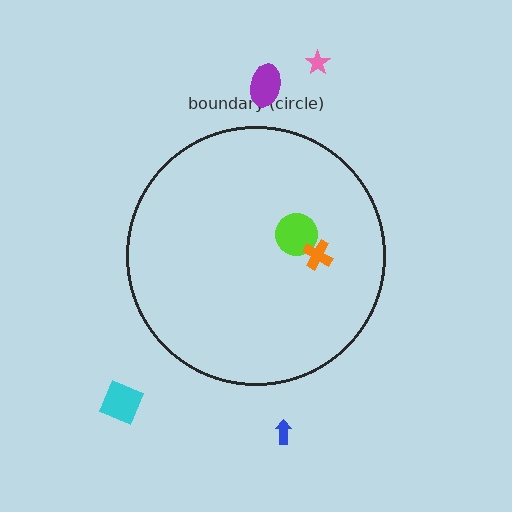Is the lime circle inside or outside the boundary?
Inside.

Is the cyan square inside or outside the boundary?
Outside.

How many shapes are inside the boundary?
2 inside, 4 outside.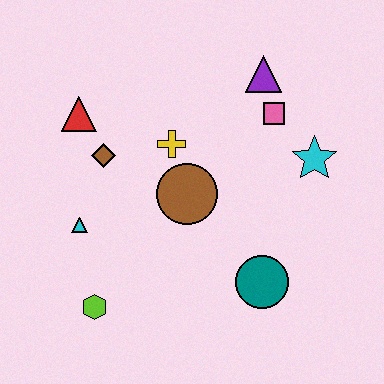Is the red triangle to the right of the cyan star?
No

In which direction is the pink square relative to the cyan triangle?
The pink square is to the right of the cyan triangle.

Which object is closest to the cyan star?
The pink square is closest to the cyan star.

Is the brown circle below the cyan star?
Yes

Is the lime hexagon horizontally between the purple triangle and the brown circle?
No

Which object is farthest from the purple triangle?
The lime hexagon is farthest from the purple triangle.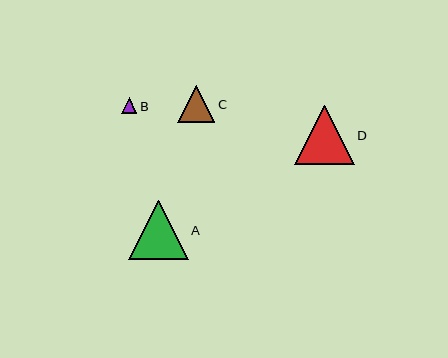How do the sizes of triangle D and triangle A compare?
Triangle D and triangle A are approximately the same size.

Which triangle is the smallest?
Triangle B is the smallest with a size of approximately 16 pixels.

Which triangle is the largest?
Triangle D is the largest with a size of approximately 60 pixels.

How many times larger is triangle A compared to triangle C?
Triangle A is approximately 1.6 times the size of triangle C.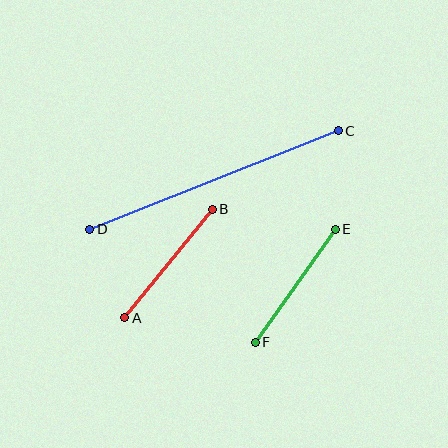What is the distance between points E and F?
The distance is approximately 139 pixels.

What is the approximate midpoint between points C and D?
The midpoint is at approximately (214, 180) pixels.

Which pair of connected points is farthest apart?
Points C and D are farthest apart.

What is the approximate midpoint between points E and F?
The midpoint is at approximately (295, 286) pixels.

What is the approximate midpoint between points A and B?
The midpoint is at approximately (168, 264) pixels.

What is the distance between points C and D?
The distance is approximately 267 pixels.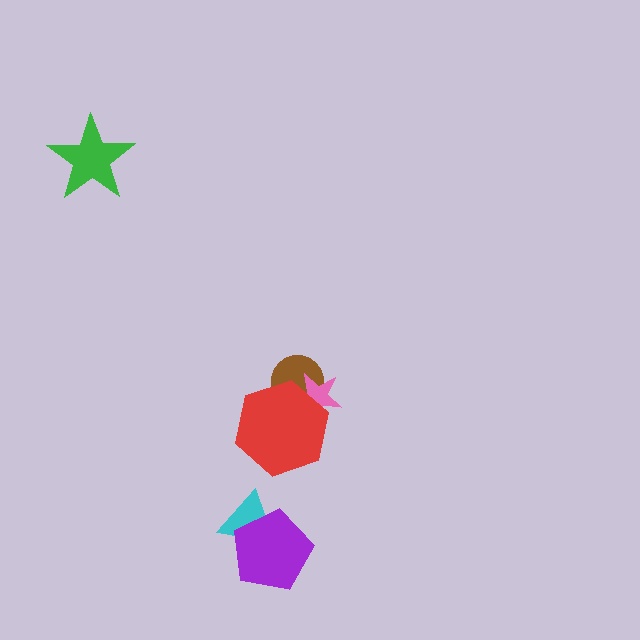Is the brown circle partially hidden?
Yes, it is partially covered by another shape.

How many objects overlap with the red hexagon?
2 objects overlap with the red hexagon.